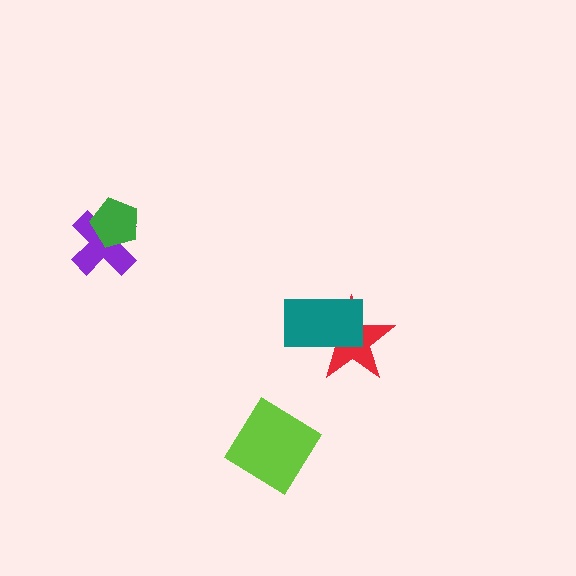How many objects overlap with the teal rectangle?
1 object overlaps with the teal rectangle.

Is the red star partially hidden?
Yes, it is partially covered by another shape.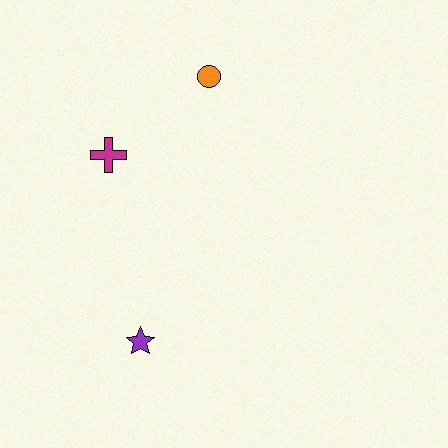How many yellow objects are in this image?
There are no yellow objects.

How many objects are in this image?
There are 3 objects.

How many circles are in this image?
There is 1 circle.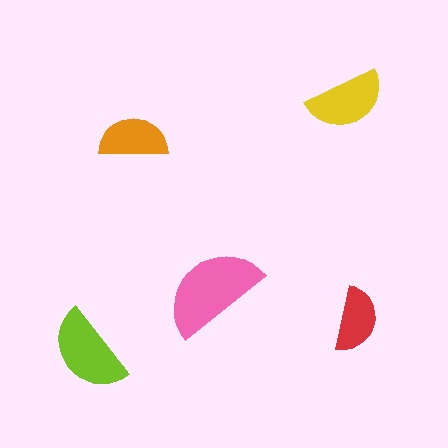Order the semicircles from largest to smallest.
the pink one, the lime one, the yellow one, the orange one, the red one.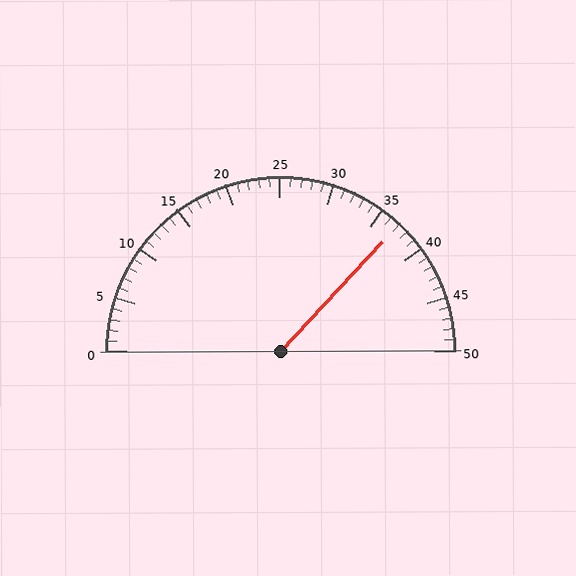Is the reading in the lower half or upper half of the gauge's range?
The reading is in the upper half of the range (0 to 50).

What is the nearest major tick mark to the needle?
The nearest major tick mark is 35.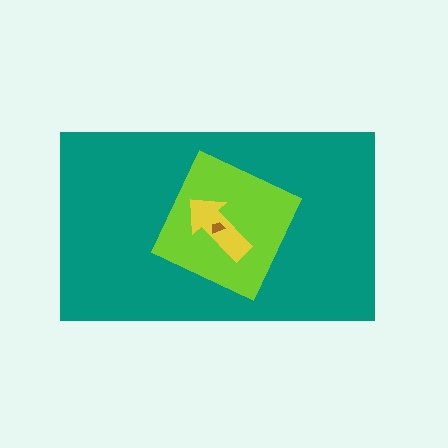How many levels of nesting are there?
4.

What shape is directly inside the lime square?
The yellow arrow.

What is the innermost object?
The brown trapezoid.